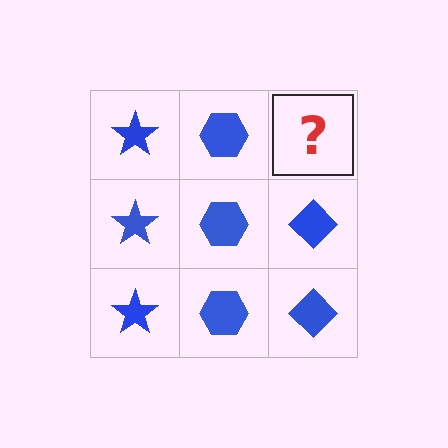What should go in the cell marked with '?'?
The missing cell should contain a blue diamond.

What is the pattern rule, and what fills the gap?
The rule is that each column has a consistent shape. The gap should be filled with a blue diamond.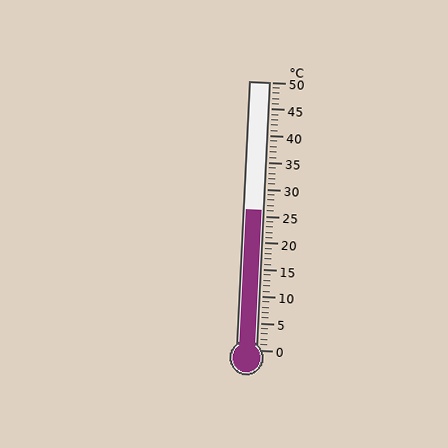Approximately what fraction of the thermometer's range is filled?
The thermometer is filled to approximately 50% of its range.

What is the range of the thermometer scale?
The thermometer scale ranges from 0°C to 50°C.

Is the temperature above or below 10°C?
The temperature is above 10°C.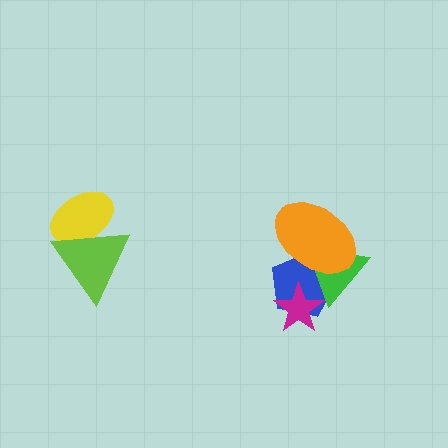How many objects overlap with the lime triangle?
1 object overlaps with the lime triangle.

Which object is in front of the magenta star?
The green triangle is in front of the magenta star.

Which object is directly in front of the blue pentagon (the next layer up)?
The magenta star is directly in front of the blue pentagon.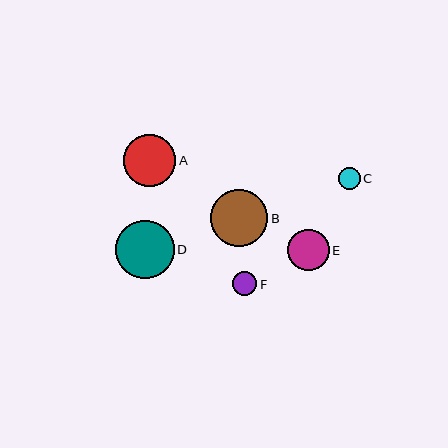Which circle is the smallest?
Circle C is the smallest with a size of approximately 22 pixels.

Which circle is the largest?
Circle D is the largest with a size of approximately 58 pixels.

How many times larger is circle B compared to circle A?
Circle B is approximately 1.1 times the size of circle A.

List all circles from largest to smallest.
From largest to smallest: D, B, A, E, F, C.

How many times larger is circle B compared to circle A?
Circle B is approximately 1.1 times the size of circle A.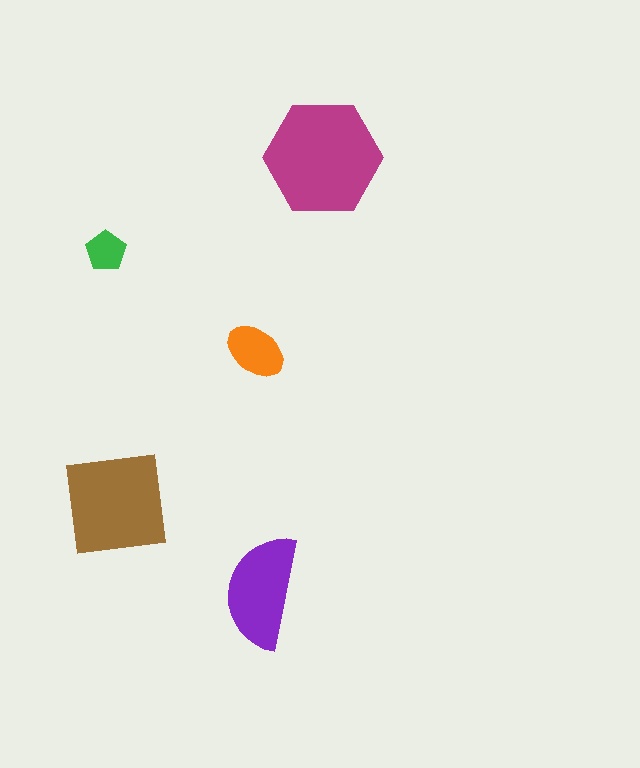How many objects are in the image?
There are 5 objects in the image.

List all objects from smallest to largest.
The green pentagon, the orange ellipse, the purple semicircle, the brown square, the magenta hexagon.